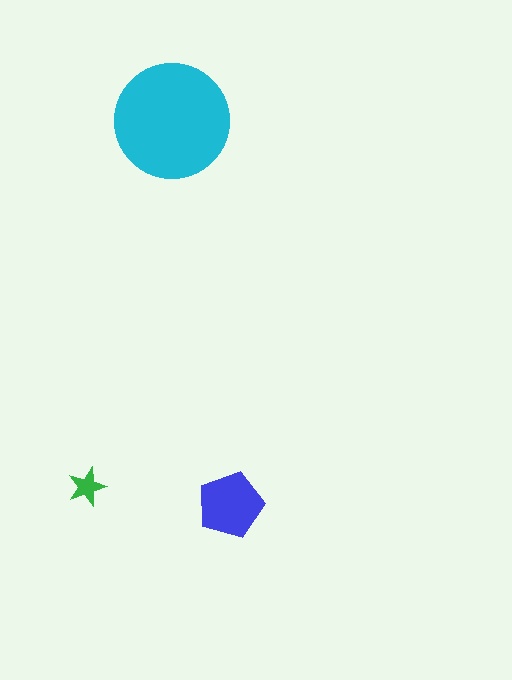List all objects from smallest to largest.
The green star, the blue pentagon, the cyan circle.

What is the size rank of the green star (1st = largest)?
3rd.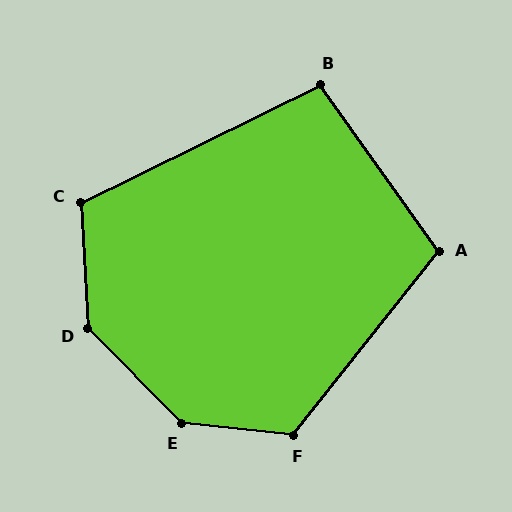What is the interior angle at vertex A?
Approximately 106 degrees (obtuse).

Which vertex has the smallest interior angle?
B, at approximately 99 degrees.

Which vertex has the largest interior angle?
E, at approximately 141 degrees.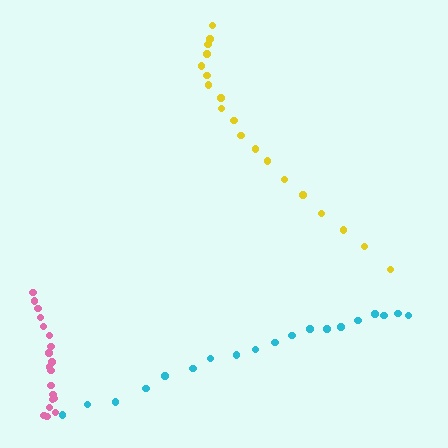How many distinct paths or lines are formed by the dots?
There are 3 distinct paths.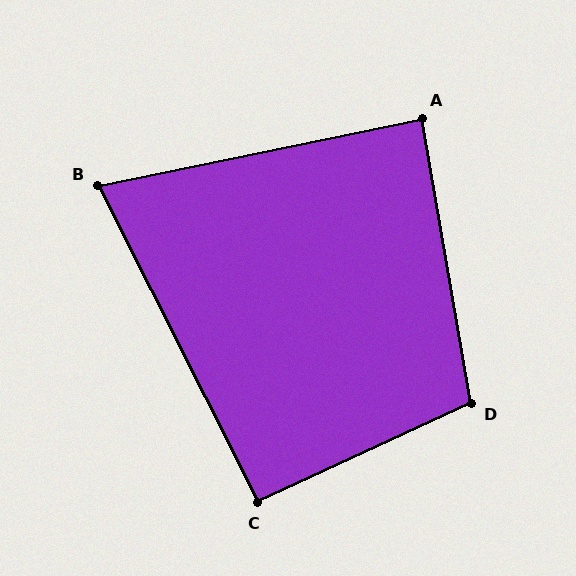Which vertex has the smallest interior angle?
B, at approximately 75 degrees.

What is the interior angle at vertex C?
Approximately 92 degrees (approximately right).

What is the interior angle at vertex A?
Approximately 88 degrees (approximately right).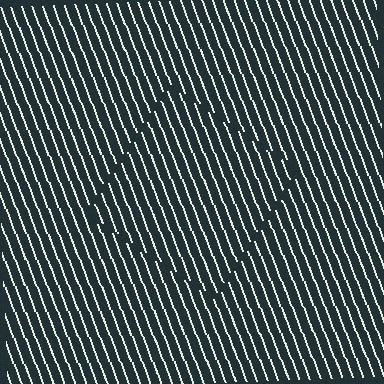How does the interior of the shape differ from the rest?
The interior of the shape contains the same grating, shifted by half a period — the contour is defined by the phase discontinuity where line-ends from the inner and outer gratings abut.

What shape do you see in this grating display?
An illusory square. The interior of the shape contains the same grating, shifted by half a period — the contour is defined by the phase discontinuity where line-ends from the inner and outer gratings abut.